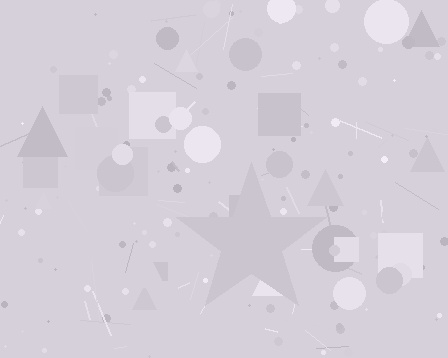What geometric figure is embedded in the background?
A star is embedded in the background.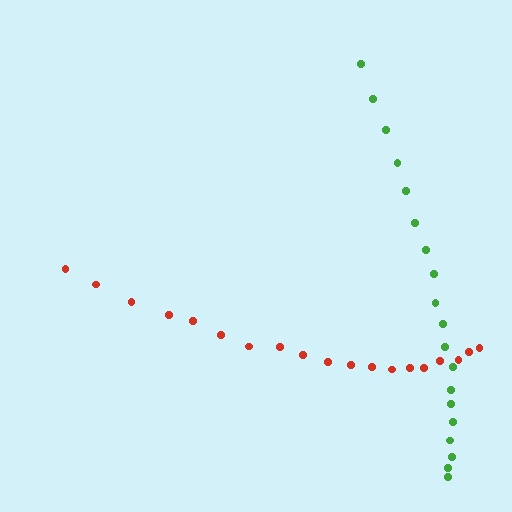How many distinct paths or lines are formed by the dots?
There are 2 distinct paths.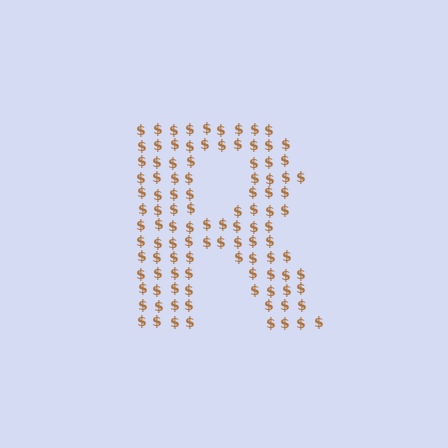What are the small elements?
The small elements are dollar signs.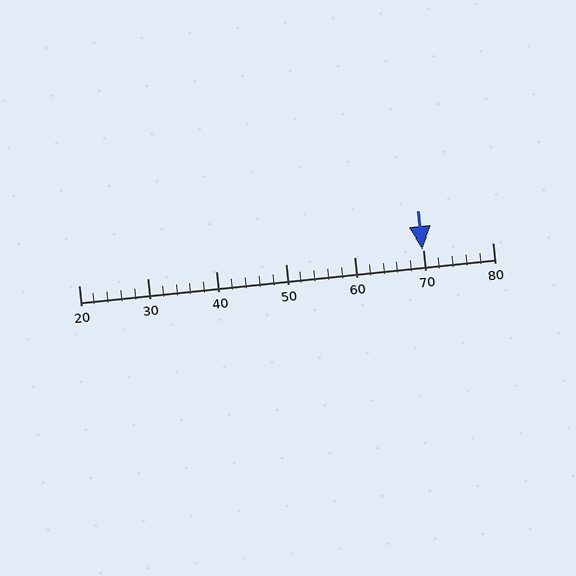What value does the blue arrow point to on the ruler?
The blue arrow points to approximately 70.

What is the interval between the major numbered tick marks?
The major tick marks are spaced 10 units apart.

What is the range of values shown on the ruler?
The ruler shows values from 20 to 80.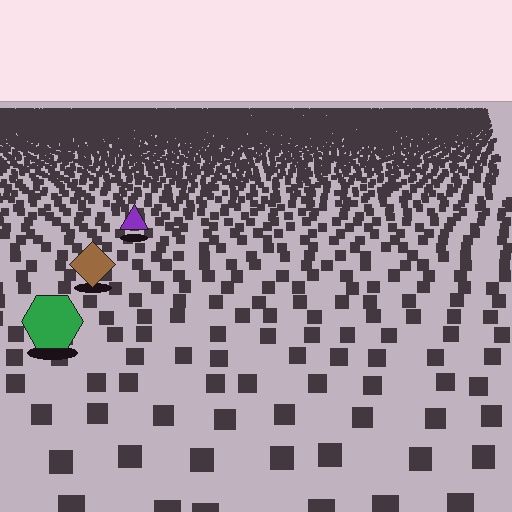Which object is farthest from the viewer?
The purple triangle is farthest from the viewer. It appears smaller and the ground texture around it is denser.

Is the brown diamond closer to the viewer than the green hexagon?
No. The green hexagon is closer — you can tell from the texture gradient: the ground texture is coarser near it.